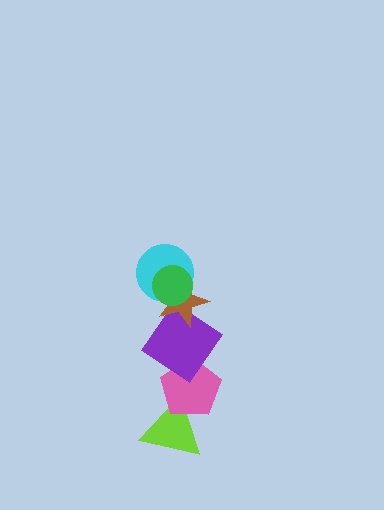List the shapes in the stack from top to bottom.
From top to bottom: the green circle, the cyan circle, the brown star, the purple diamond, the pink pentagon, the lime triangle.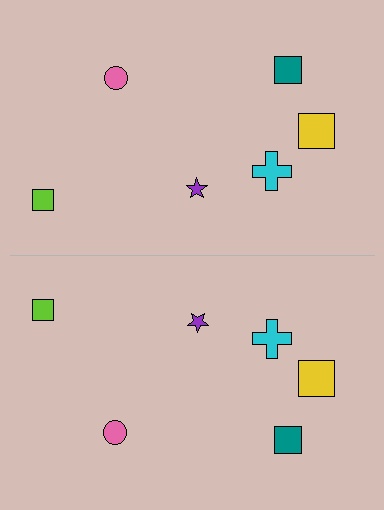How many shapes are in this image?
There are 12 shapes in this image.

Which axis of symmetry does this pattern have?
The pattern has a horizontal axis of symmetry running through the center of the image.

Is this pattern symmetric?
Yes, this pattern has bilateral (reflection) symmetry.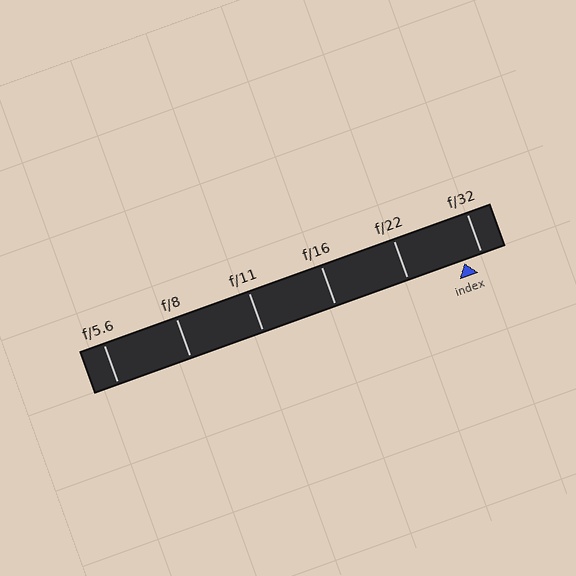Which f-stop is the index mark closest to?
The index mark is closest to f/32.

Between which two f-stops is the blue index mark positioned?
The index mark is between f/22 and f/32.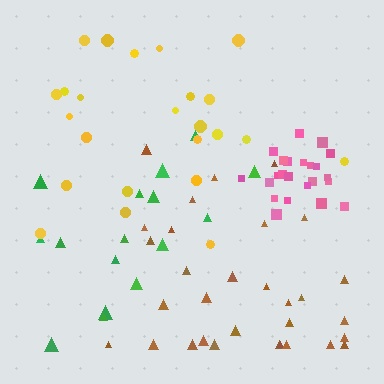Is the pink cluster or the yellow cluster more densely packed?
Pink.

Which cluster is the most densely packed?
Pink.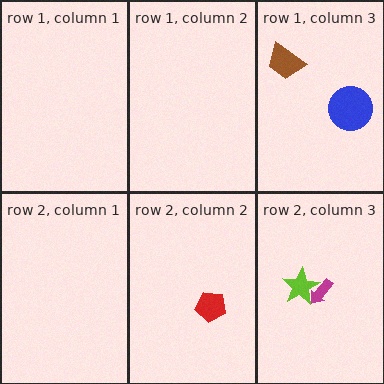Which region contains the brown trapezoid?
The row 1, column 3 region.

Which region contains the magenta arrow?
The row 2, column 3 region.